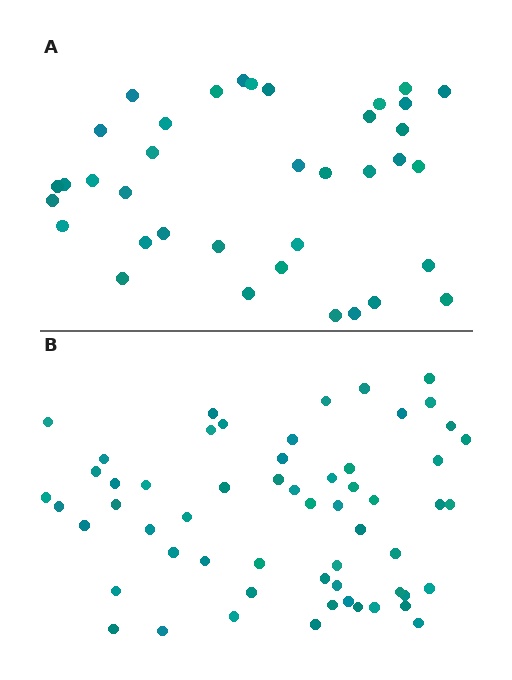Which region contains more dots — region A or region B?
Region B (the bottom region) has more dots.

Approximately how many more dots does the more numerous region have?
Region B has approximately 20 more dots than region A.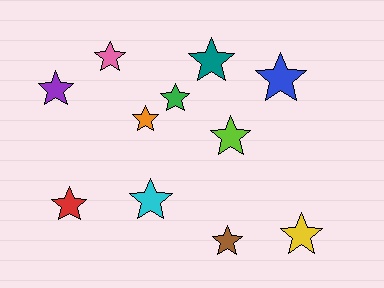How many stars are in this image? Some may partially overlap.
There are 11 stars.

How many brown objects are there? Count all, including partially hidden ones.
There is 1 brown object.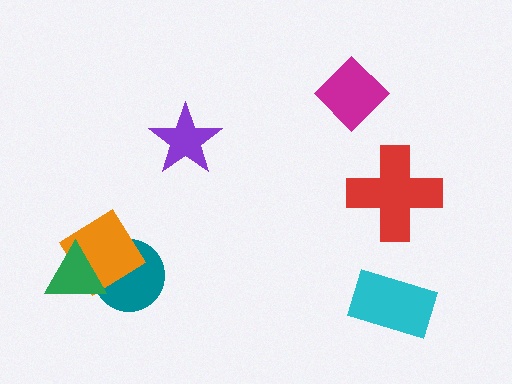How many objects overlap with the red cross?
0 objects overlap with the red cross.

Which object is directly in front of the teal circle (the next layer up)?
The orange diamond is directly in front of the teal circle.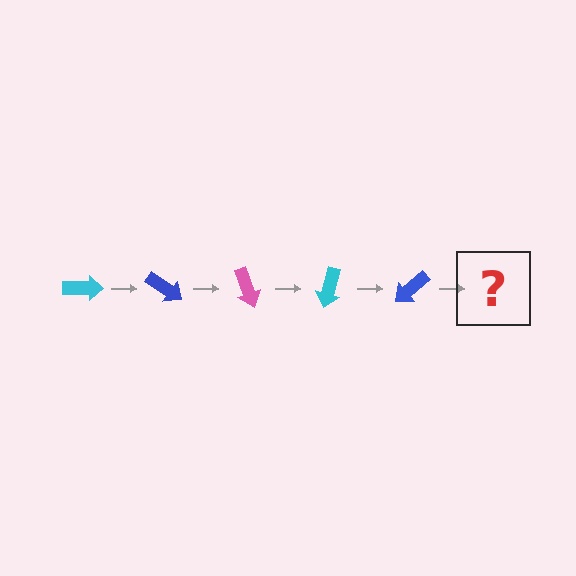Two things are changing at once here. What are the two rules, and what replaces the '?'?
The two rules are that it rotates 35 degrees each step and the color cycles through cyan, blue, and pink. The '?' should be a pink arrow, rotated 175 degrees from the start.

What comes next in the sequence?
The next element should be a pink arrow, rotated 175 degrees from the start.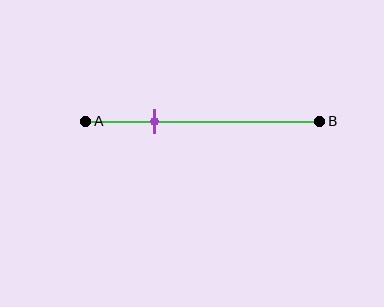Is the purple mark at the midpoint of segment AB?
No, the mark is at about 30% from A, not at the 50% midpoint.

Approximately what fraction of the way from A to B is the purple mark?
The purple mark is approximately 30% of the way from A to B.